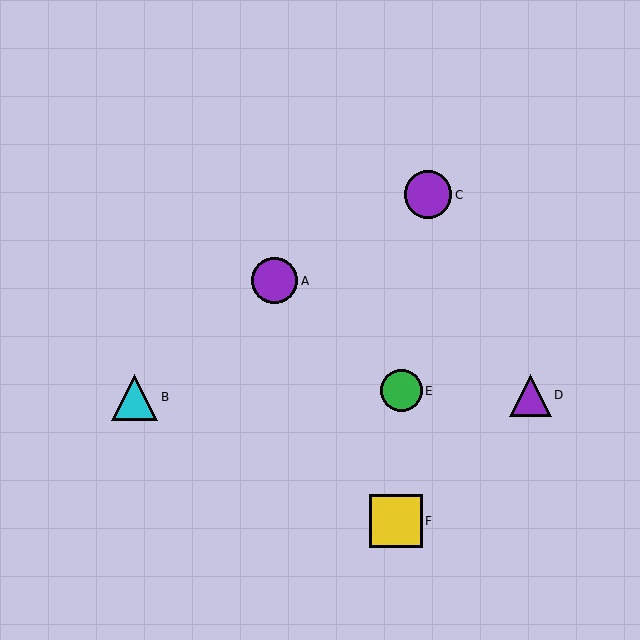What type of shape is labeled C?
Shape C is a purple circle.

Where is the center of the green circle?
The center of the green circle is at (401, 391).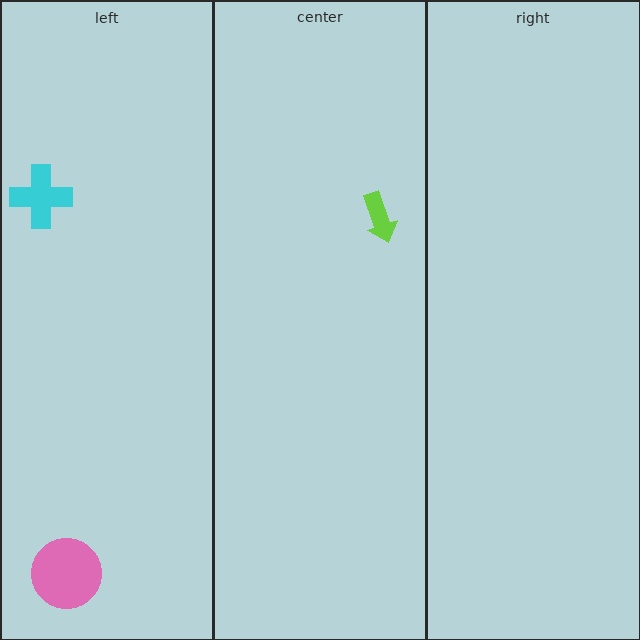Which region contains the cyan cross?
The left region.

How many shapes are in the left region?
2.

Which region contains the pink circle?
The left region.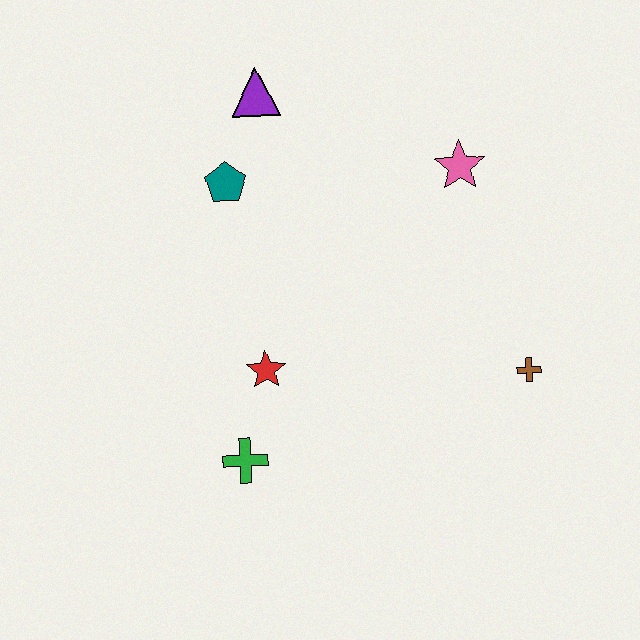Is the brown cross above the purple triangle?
No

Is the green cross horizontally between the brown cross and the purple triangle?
No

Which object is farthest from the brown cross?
The purple triangle is farthest from the brown cross.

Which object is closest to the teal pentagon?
The purple triangle is closest to the teal pentagon.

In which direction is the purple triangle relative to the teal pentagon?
The purple triangle is above the teal pentagon.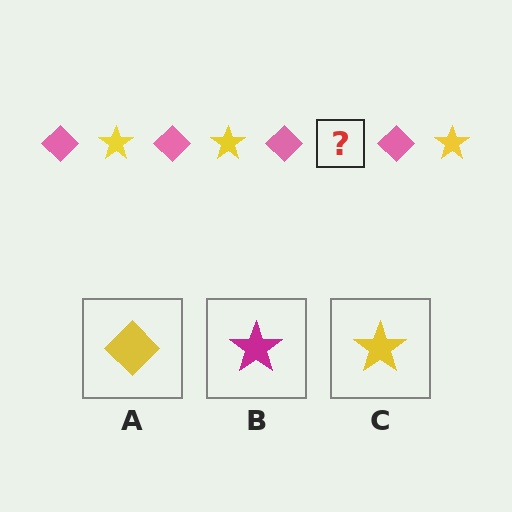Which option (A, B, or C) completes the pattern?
C.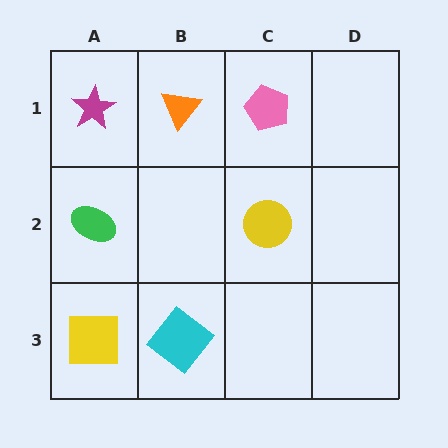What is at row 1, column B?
An orange triangle.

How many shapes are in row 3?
2 shapes.